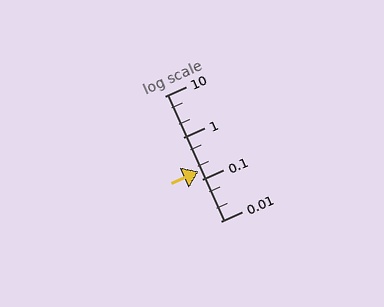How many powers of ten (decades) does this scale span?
The scale spans 3 decades, from 0.01 to 10.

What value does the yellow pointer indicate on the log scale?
The pointer indicates approximately 0.16.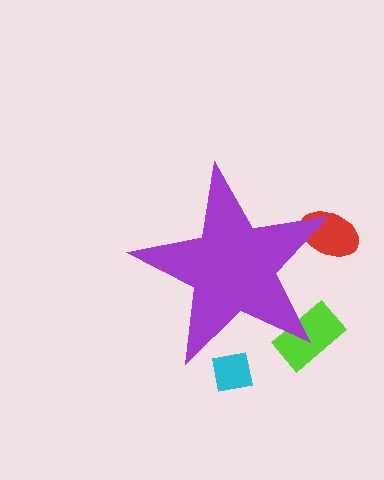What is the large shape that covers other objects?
A purple star.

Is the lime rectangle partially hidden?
Yes, the lime rectangle is partially hidden behind the purple star.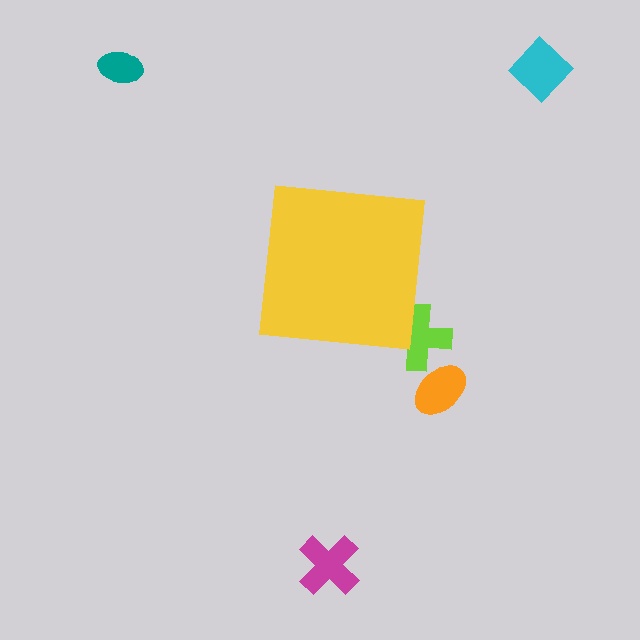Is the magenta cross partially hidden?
No, the magenta cross is fully visible.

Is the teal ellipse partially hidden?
No, the teal ellipse is fully visible.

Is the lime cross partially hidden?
Yes, the lime cross is partially hidden behind the yellow square.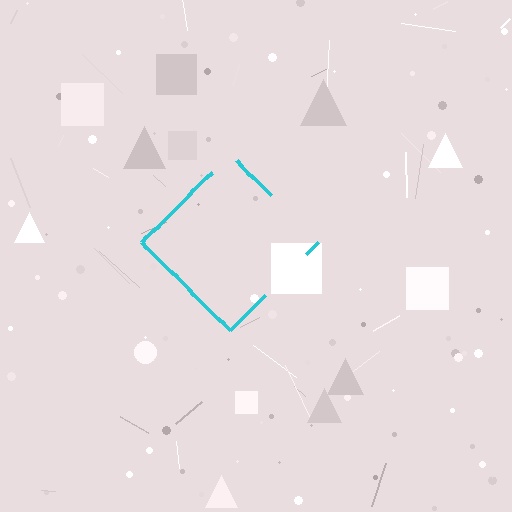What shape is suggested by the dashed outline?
The dashed outline suggests a diamond.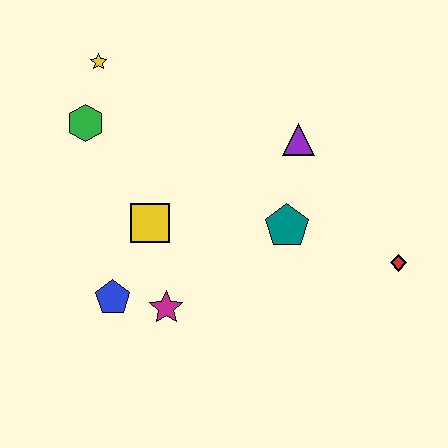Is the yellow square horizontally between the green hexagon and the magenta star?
Yes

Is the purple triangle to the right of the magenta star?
Yes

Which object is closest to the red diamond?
The teal pentagon is closest to the red diamond.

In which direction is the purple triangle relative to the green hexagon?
The purple triangle is to the right of the green hexagon.